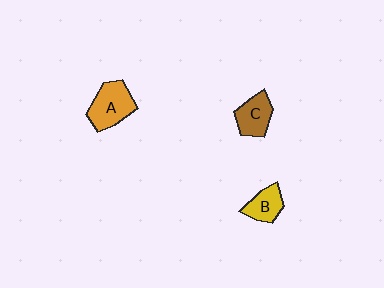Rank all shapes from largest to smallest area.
From largest to smallest: A (orange), C (brown), B (yellow).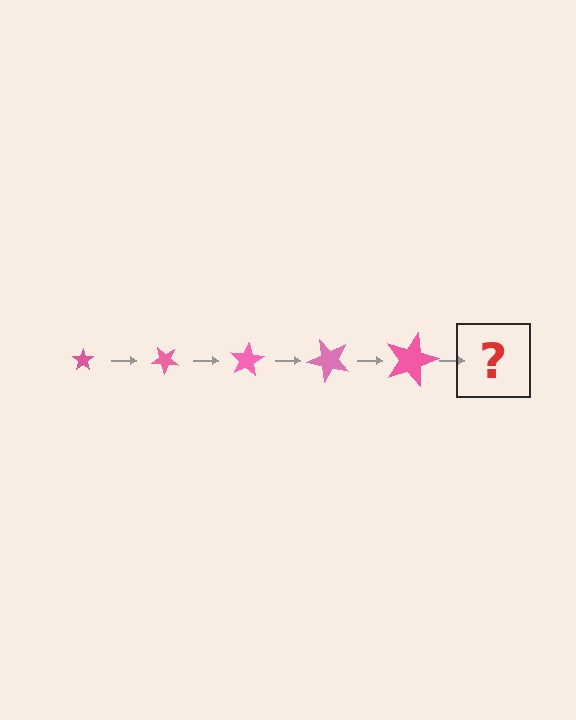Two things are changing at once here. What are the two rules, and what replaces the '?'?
The two rules are that the star grows larger each step and it rotates 40 degrees each step. The '?' should be a star, larger than the previous one and rotated 200 degrees from the start.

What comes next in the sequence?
The next element should be a star, larger than the previous one and rotated 200 degrees from the start.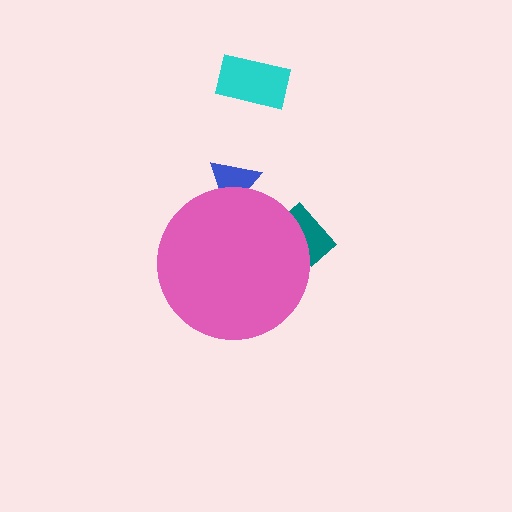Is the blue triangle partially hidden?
Yes, the blue triangle is partially hidden behind the pink circle.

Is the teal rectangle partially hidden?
Yes, the teal rectangle is partially hidden behind the pink circle.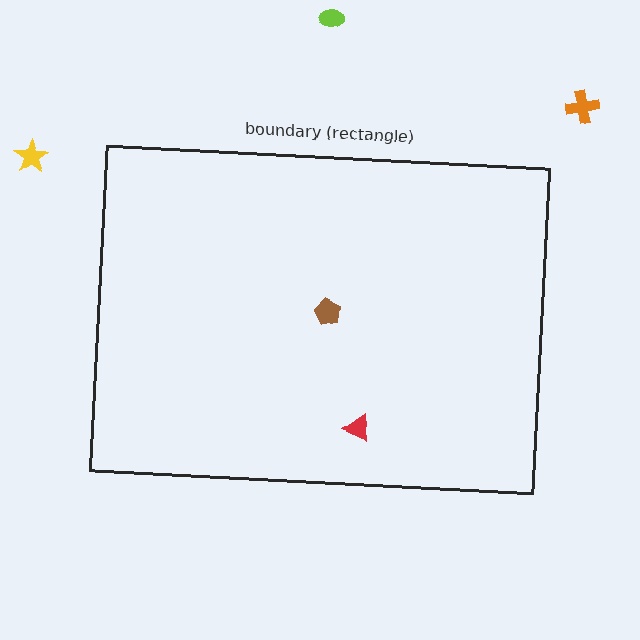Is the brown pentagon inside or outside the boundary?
Inside.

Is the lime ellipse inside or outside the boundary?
Outside.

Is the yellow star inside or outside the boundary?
Outside.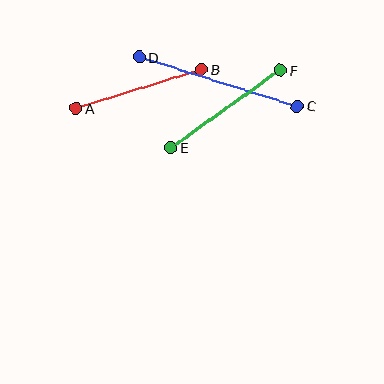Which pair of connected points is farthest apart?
Points C and D are farthest apart.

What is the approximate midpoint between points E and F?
The midpoint is at approximately (226, 109) pixels.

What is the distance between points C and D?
The distance is approximately 165 pixels.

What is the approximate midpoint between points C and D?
The midpoint is at approximately (218, 82) pixels.